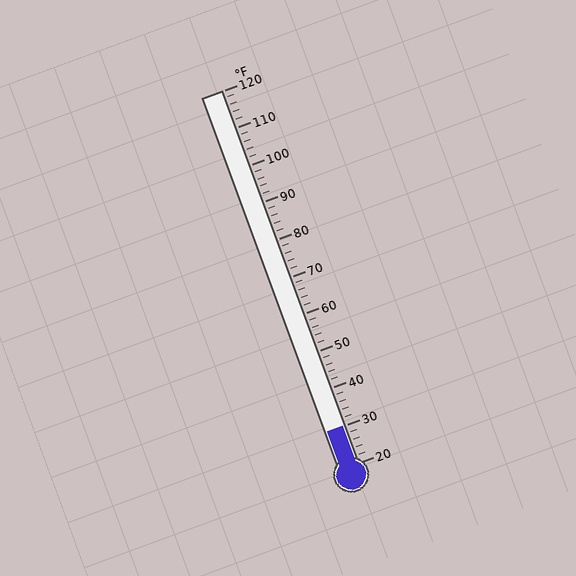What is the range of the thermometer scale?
The thermometer scale ranges from 20°F to 120°F.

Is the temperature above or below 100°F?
The temperature is below 100°F.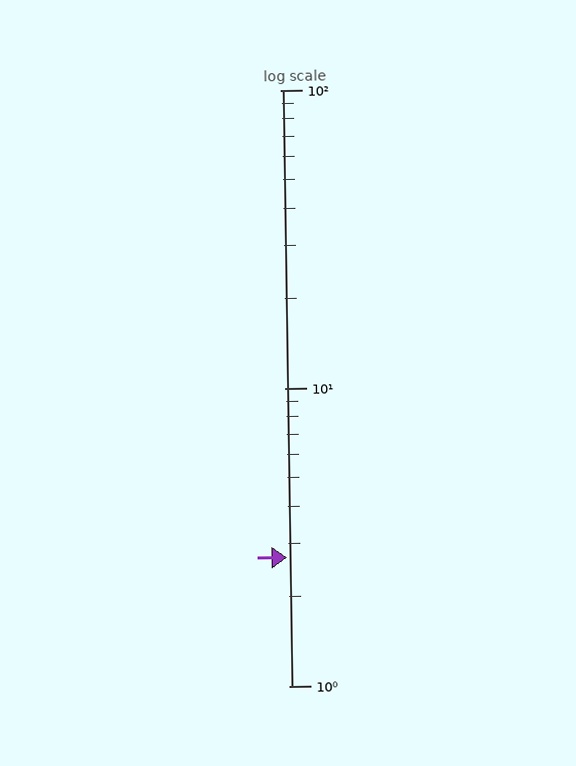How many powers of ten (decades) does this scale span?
The scale spans 2 decades, from 1 to 100.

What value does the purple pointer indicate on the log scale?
The pointer indicates approximately 2.7.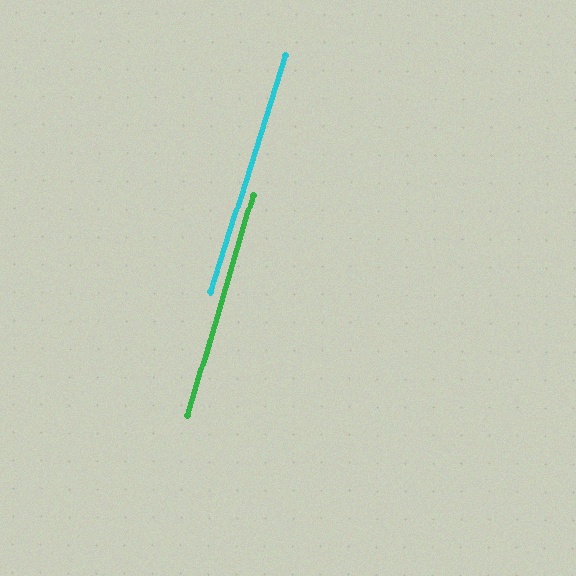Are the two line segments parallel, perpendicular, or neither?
Parallel — their directions differ by only 1.2°.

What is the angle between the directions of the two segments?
Approximately 1 degree.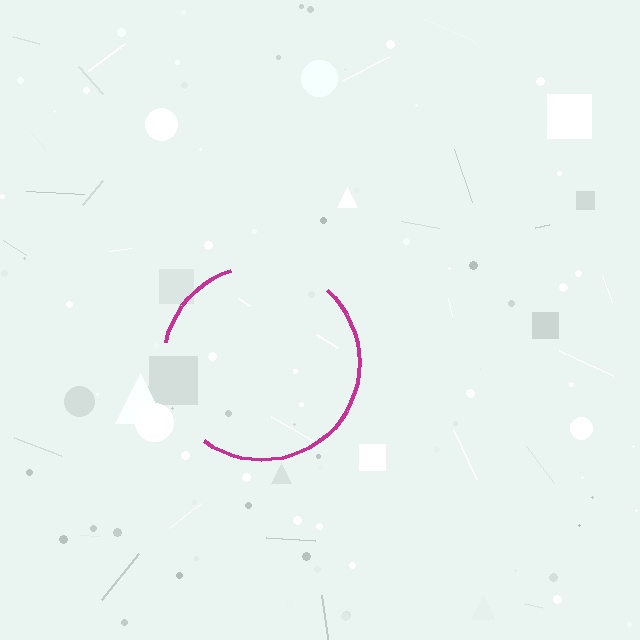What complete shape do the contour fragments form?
The contour fragments form a circle.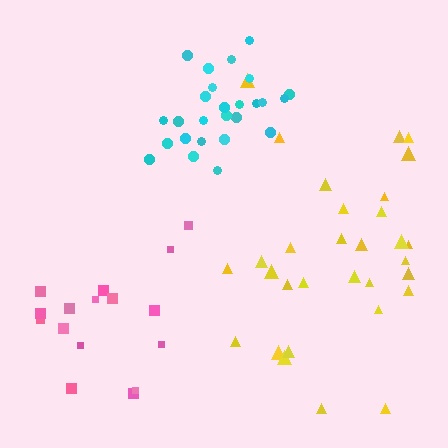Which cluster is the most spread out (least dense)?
Yellow.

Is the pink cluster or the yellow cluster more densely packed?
Pink.